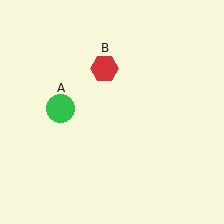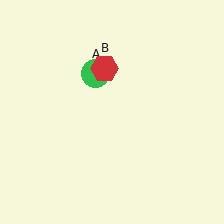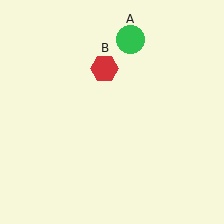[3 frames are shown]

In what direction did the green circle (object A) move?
The green circle (object A) moved up and to the right.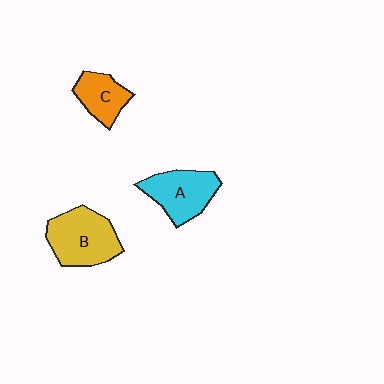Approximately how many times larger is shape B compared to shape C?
Approximately 1.7 times.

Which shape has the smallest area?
Shape C (orange).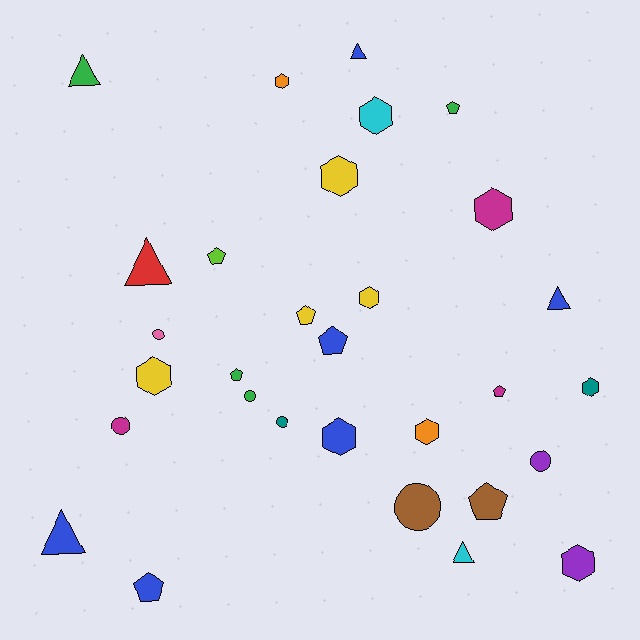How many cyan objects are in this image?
There are 2 cyan objects.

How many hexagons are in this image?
There are 10 hexagons.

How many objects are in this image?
There are 30 objects.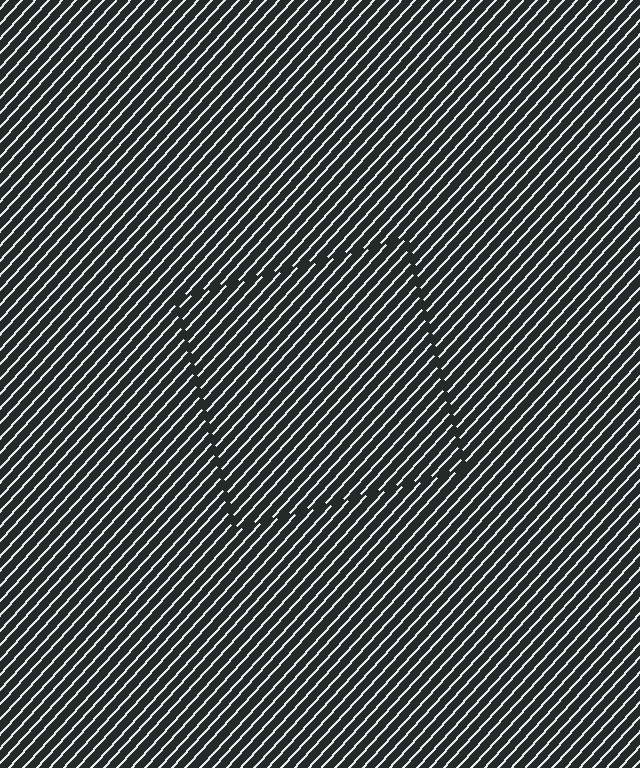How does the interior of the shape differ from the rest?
The interior of the shape contains the same grating, shifted by half a period — the contour is defined by the phase discontinuity where line-ends from the inner and outer gratings abut.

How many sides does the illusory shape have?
4 sides — the line-ends trace a square.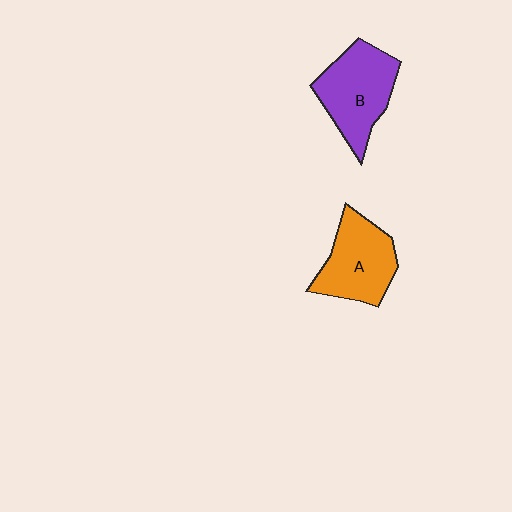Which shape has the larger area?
Shape B (purple).